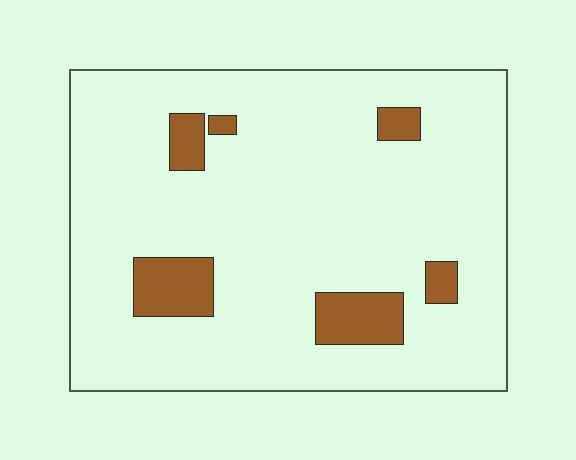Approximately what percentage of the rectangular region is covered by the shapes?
Approximately 10%.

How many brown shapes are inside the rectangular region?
6.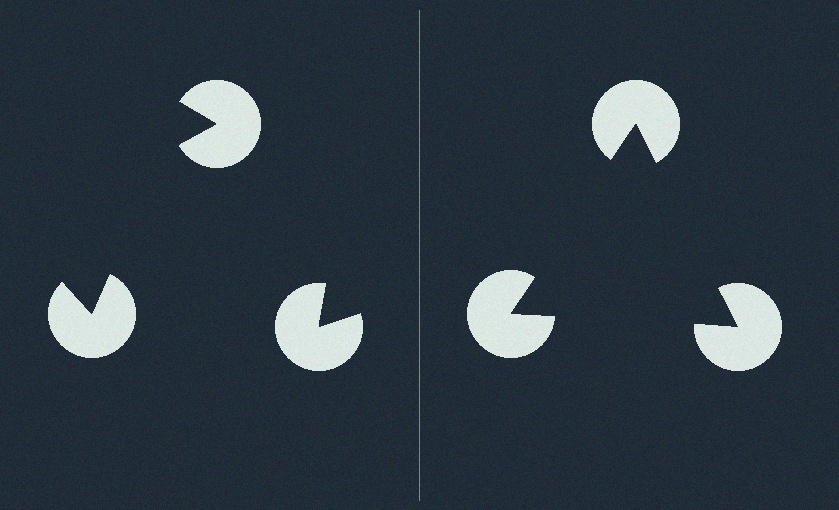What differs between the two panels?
The pac-man discs are positioned identically on both sides; only the wedge orientations differ. On the right they align to a triangle; on the left they are misaligned.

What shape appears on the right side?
An illusory triangle.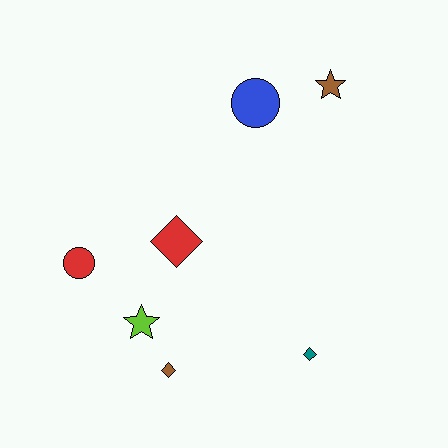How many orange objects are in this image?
There are no orange objects.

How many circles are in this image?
There are 2 circles.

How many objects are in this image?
There are 7 objects.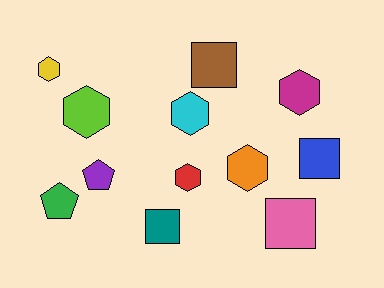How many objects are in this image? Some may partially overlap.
There are 12 objects.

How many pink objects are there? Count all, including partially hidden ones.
There is 1 pink object.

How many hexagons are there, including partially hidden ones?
There are 6 hexagons.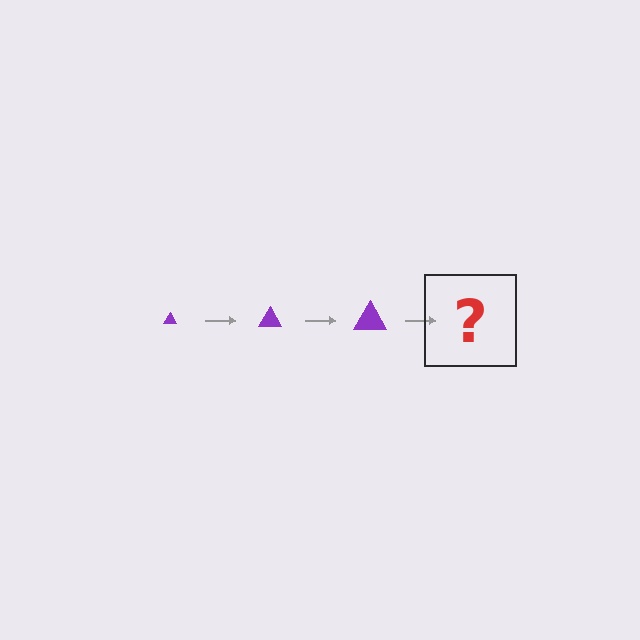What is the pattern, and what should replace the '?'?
The pattern is that the triangle gets progressively larger each step. The '?' should be a purple triangle, larger than the previous one.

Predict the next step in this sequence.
The next step is a purple triangle, larger than the previous one.